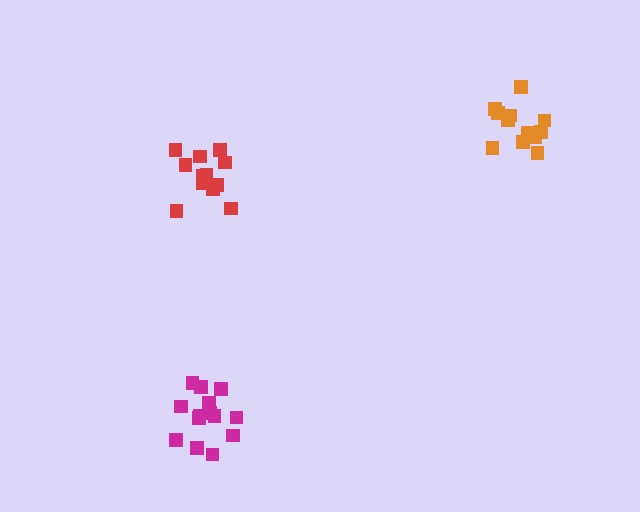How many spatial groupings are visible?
There are 3 spatial groupings.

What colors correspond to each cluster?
The clusters are colored: magenta, red, orange.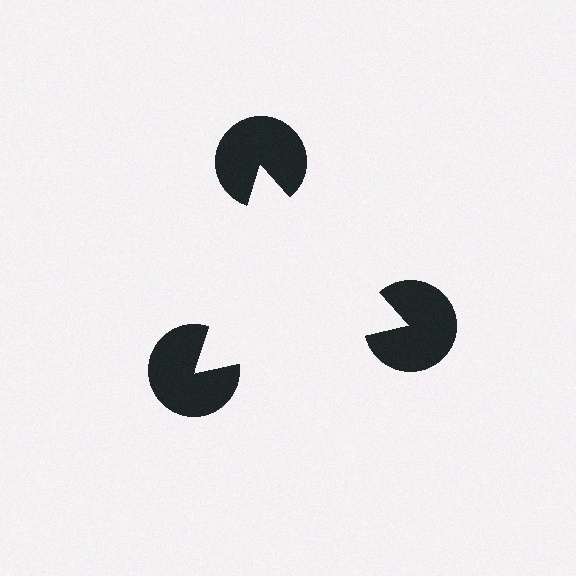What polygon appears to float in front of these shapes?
An illusory triangle — its edges are inferred from the aligned wedge cuts in the pac-man discs, not physically drawn.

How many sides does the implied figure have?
3 sides.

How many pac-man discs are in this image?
There are 3 — one at each vertex of the illusory triangle.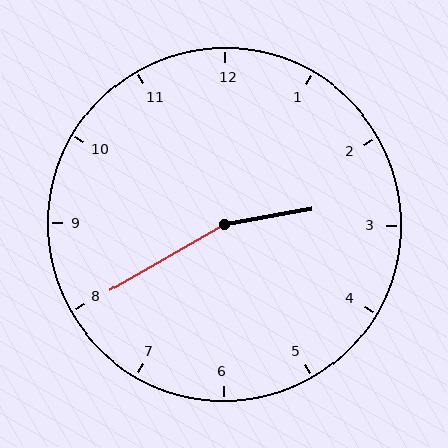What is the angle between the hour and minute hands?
Approximately 160 degrees.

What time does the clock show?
2:40.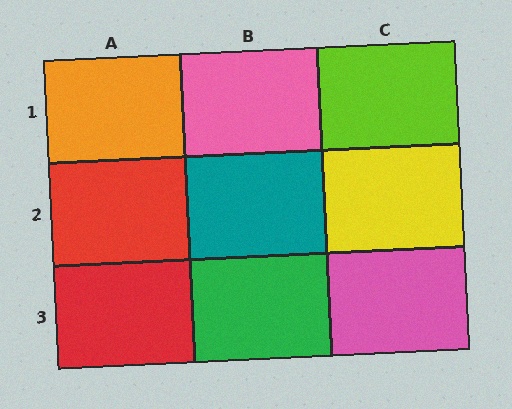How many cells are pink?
2 cells are pink.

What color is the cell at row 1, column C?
Lime.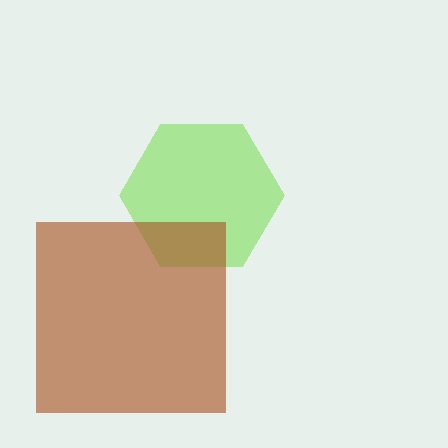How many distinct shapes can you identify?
There are 2 distinct shapes: a lime hexagon, a brown square.